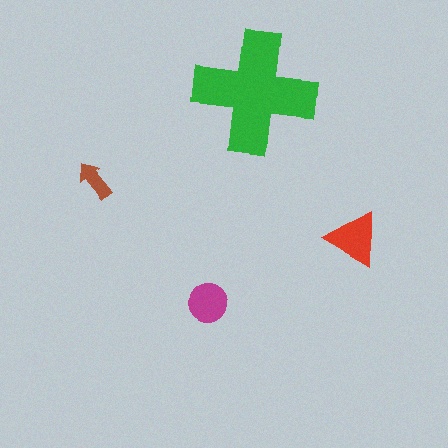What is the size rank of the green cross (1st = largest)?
1st.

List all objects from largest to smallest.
The green cross, the red triangle, the magenta circle, the brown arrow.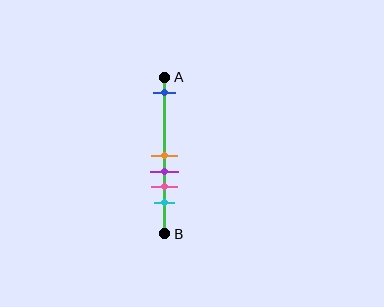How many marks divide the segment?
There are 5 marks dividing the segment.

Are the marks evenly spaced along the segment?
No, the marks are not evenly spaced.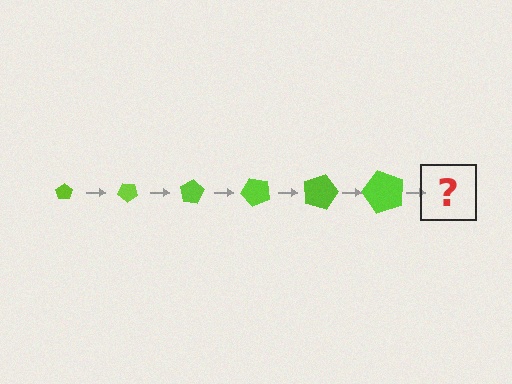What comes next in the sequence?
The next element should be a pentagon, larger than the previous one and rotated 240 degrees from the start.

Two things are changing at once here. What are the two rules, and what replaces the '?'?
The two rules are that the pentagon grows larger each step and it rotates 40 degrees each step. The '?' should be a pentagon, larger than the previous one and rotated 240 degrees from the start.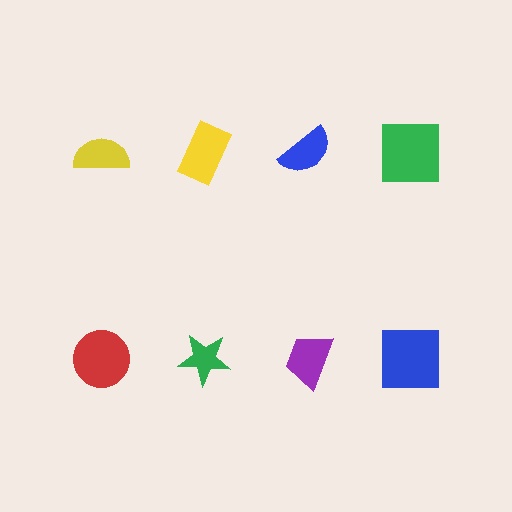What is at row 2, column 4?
A blue square.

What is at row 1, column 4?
A green square.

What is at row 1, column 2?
A yellow rectangle.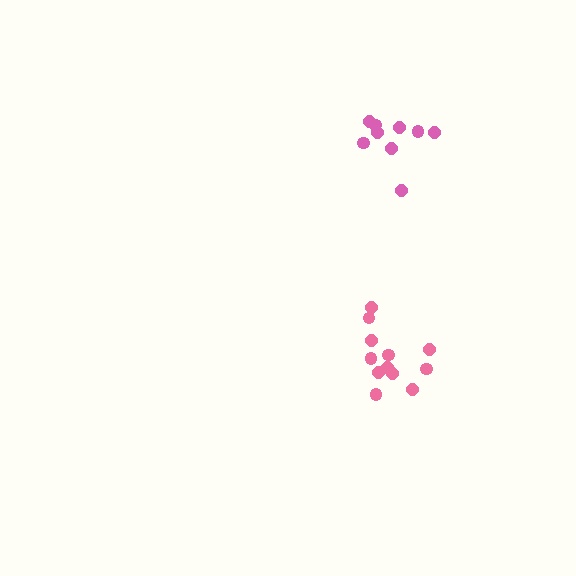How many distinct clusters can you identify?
There are 2 distinct clusters.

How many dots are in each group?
Group 1: 9 dots, Group 2: 12 dots (21 total).